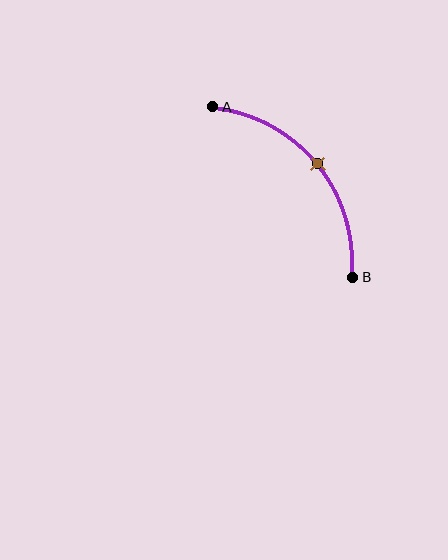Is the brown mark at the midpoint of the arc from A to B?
Yes. The brown mark lies on the arc at equal arc-length from both A and B — it is the arc midpoint.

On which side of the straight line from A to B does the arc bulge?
The arc bulges above and to the right of the straight line connecting A and B.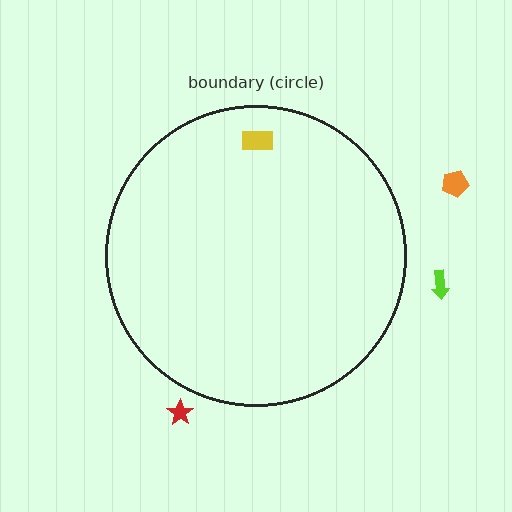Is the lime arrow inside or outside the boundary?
Outside.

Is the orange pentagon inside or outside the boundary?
Outside.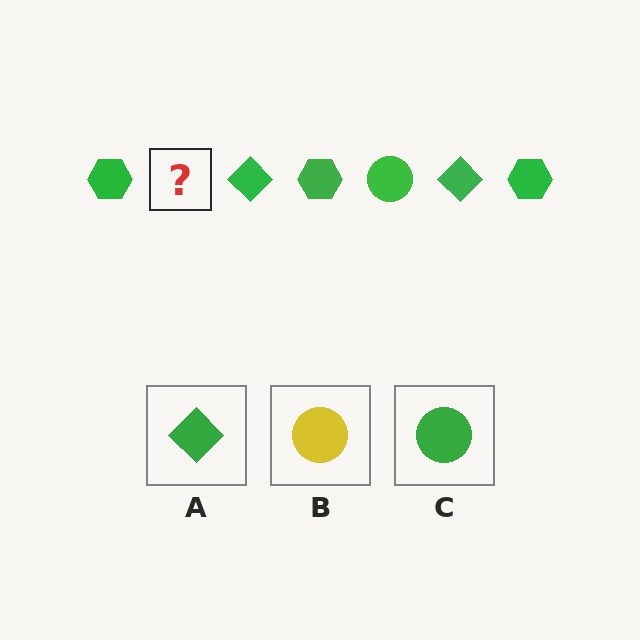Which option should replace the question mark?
Option C.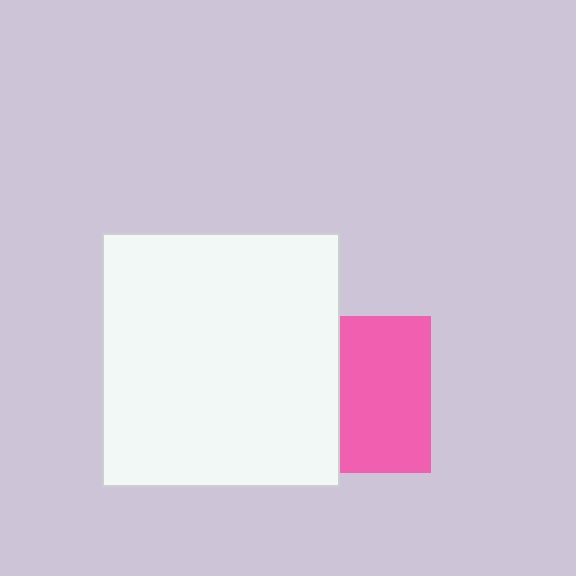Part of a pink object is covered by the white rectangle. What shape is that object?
It is a square.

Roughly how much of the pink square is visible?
About half of it is visible (roughly 58%).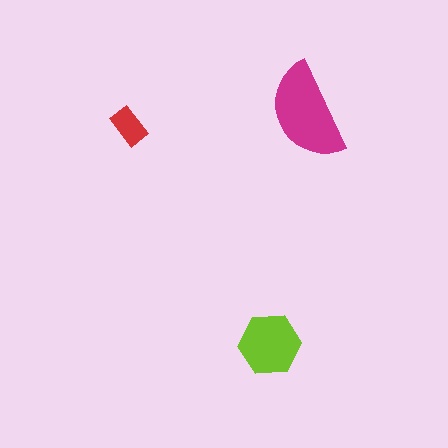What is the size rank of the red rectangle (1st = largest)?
3rd.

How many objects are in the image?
There are 3 objects in the image.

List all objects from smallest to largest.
The red rectangle, the lime hexagon, the magenta semicircle.